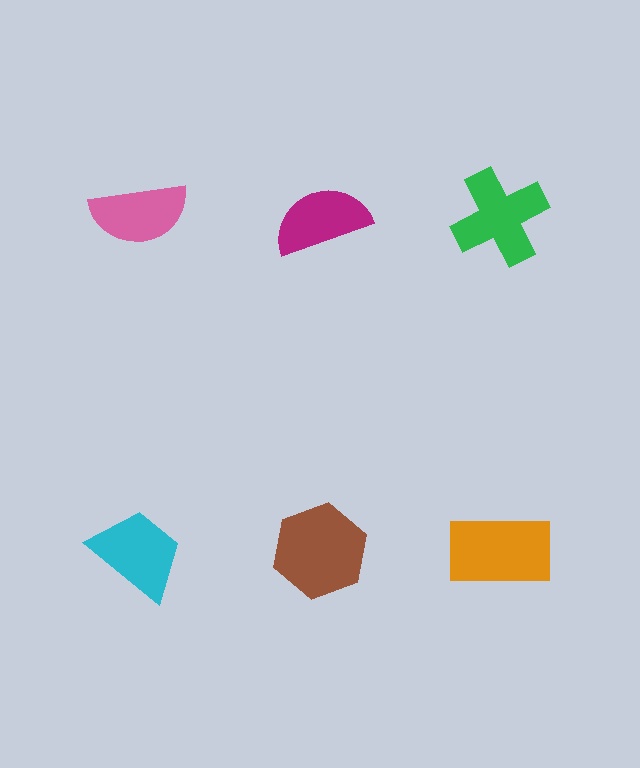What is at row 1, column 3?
A green cross.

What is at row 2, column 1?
A cyan trapezoid.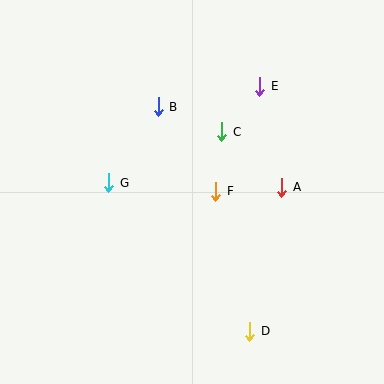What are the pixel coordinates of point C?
Point C is at (222, 132).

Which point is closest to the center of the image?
Point F at (216, 191) is closest to the center.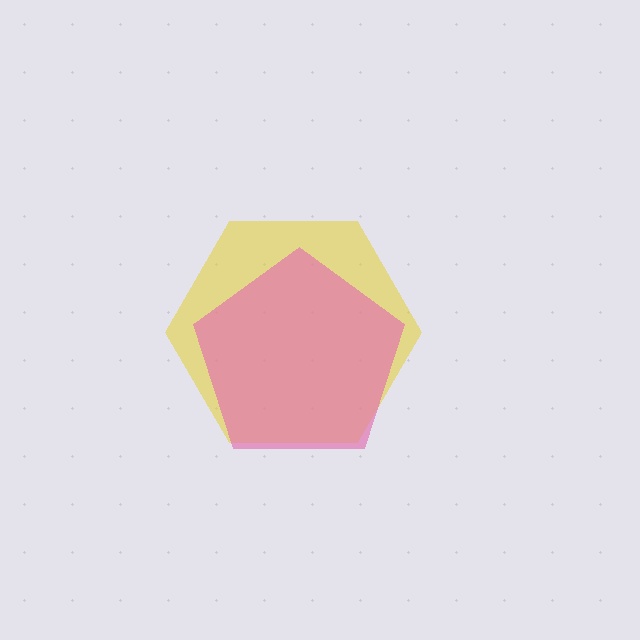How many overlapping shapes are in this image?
There are 2 overlapping shapes in the image.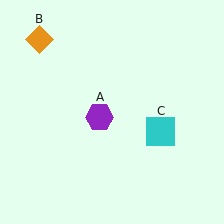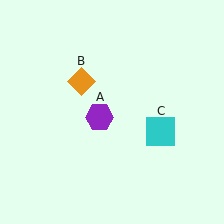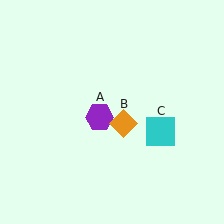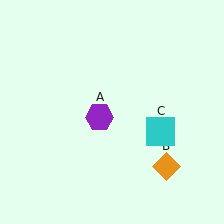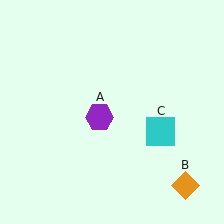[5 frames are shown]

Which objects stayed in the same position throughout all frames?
Purple hexagon (object A) and cyan square (object C) remained stationary.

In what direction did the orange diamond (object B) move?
The orange diamond (object B) moved down and to the right.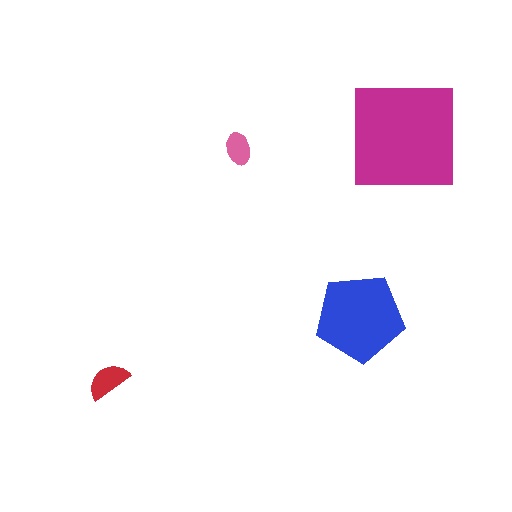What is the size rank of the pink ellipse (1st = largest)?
4th.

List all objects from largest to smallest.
The magenta square, the blue pentagon, the red semicircle, the pink ellipse.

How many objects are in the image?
There are 4 objects in the image.